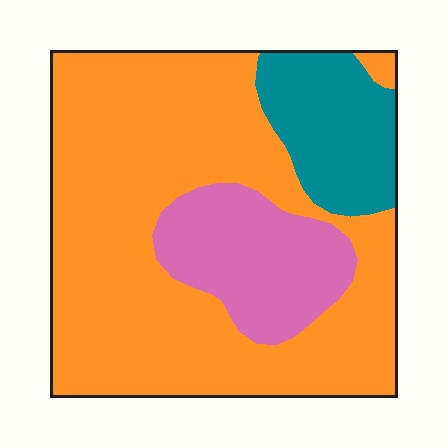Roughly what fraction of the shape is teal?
Teal takes up about one sixth (1/6) of the shape.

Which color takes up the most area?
Orange, at roughly 65%.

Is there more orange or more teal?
Orange.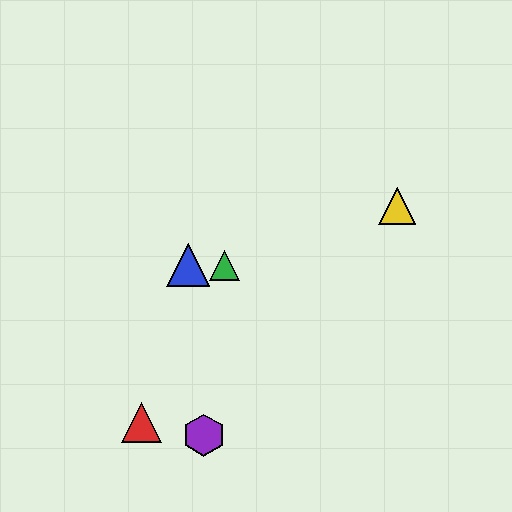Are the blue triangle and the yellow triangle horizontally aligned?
No, the blue triangle is at y≈265 and the yellow triangle is at y≈206.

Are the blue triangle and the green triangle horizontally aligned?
Yes, both are at y≈265.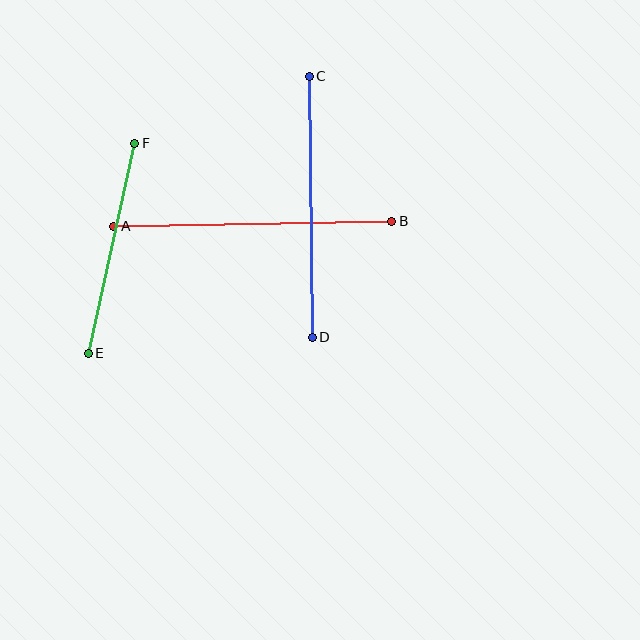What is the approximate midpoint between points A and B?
The midpoint is at approximately (253, 224) pixels.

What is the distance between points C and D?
The distance is approximately 261 pixels.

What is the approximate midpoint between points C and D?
The midpoint is at approximately (311, 207) pixels.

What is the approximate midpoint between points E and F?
The midpoint is at approximately (111, 248) pixels.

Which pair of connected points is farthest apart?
Points A and B are farthest apart.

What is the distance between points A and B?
The distance is approximately 278 pixels.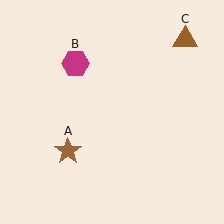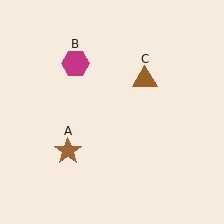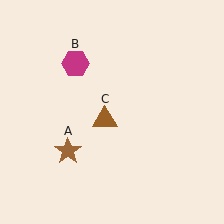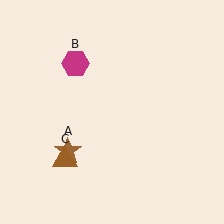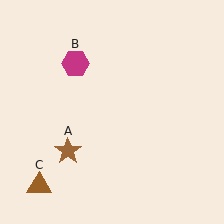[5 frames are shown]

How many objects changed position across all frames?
1 object changed position: brown triangle (object C).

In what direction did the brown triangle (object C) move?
The brown triangle (object C) moved down and to the left.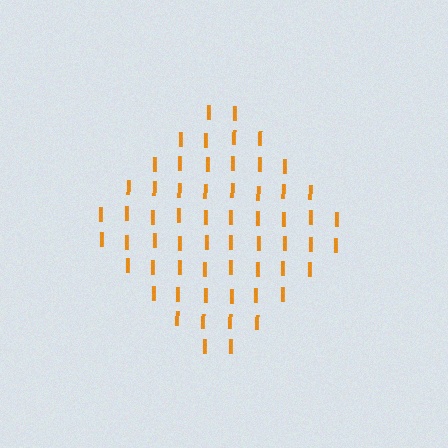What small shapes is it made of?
It is made of small letter I's.